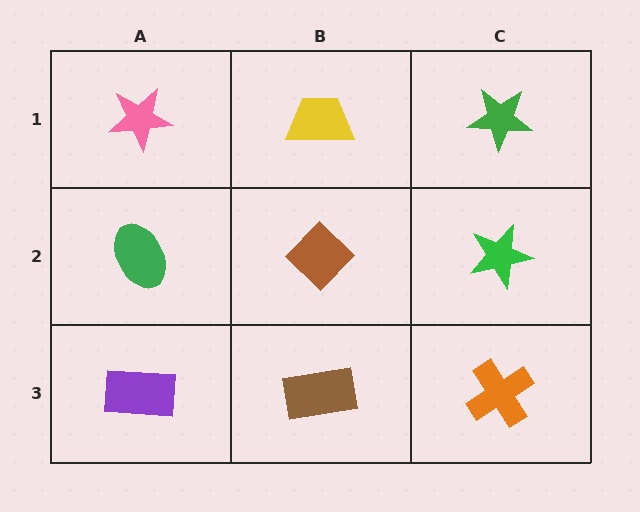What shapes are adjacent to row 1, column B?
A brown diamond (row 2, column B), a pink star (row 1, column A), a green star (row 1, column C).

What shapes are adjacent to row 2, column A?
A pink star (row 1, column A), a purple rectangle (row 3, column A), a brown diamond (row 2, column B).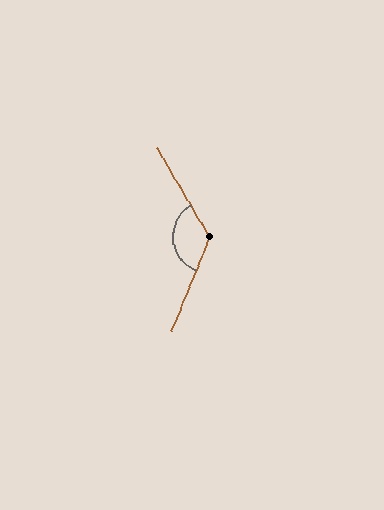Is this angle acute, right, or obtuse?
It is obtuse.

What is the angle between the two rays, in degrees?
Approximately 127 degrees.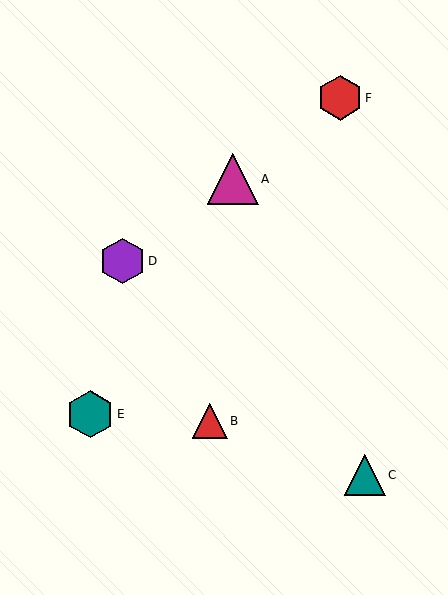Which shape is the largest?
The magenta triangle (labeled A) is the largest.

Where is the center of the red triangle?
The center of the red triangle is at (210, 421).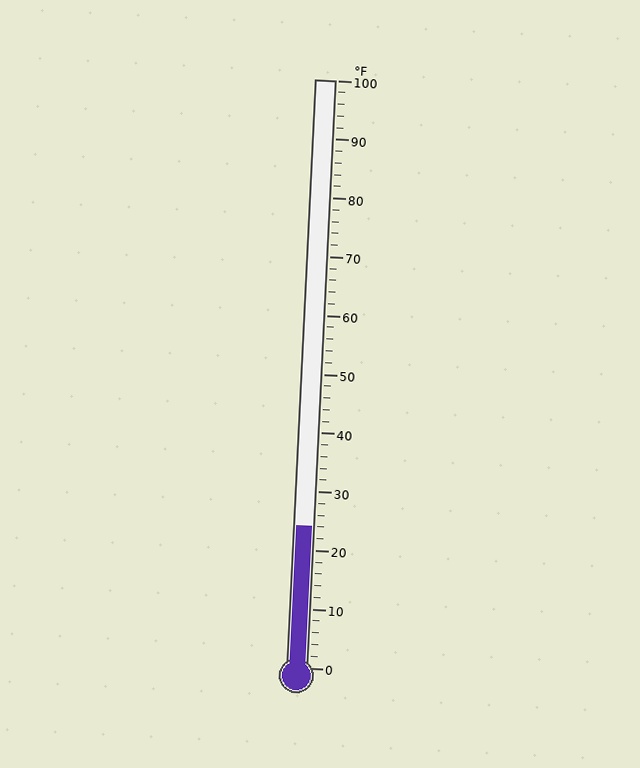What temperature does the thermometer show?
The thermometer shows approximately 24°F.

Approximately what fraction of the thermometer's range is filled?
The thermometer is filled to approximately 25% of its range.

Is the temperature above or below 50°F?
The temperature is below 50°F.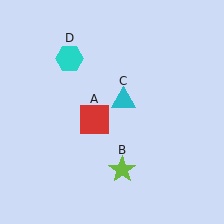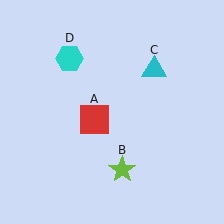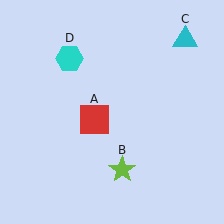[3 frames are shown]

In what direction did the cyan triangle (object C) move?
The cyan triangle (object C) moved up and to the right.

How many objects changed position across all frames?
1 object changed position: cyan triangle (object C).